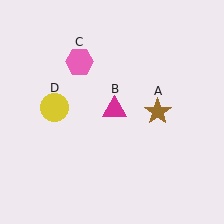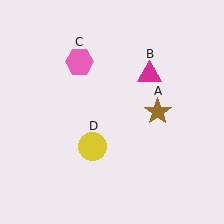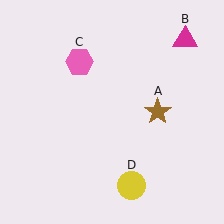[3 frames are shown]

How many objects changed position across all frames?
2 objects changed position: magenta triangle (object B), yellow circle (object D).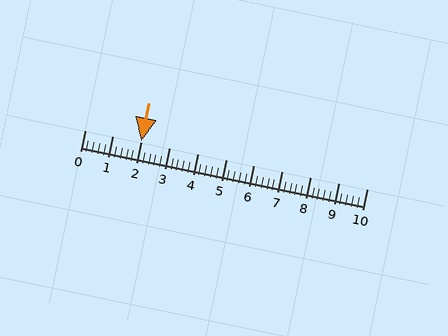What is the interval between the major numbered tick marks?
The major tick marks are spaced 1 units apart.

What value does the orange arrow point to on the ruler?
The orange arrow points to approximately 2.0.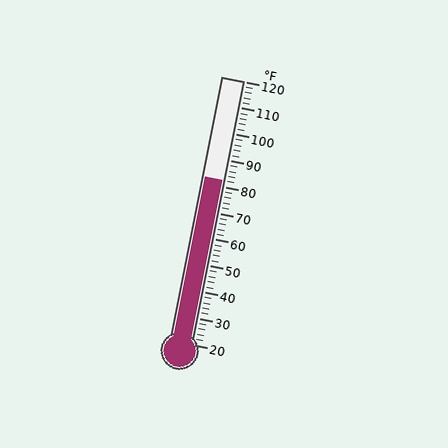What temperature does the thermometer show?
The thermometer shows approximately 82°F.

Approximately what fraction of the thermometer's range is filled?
The thermometer is filled to approximately 60% of its range.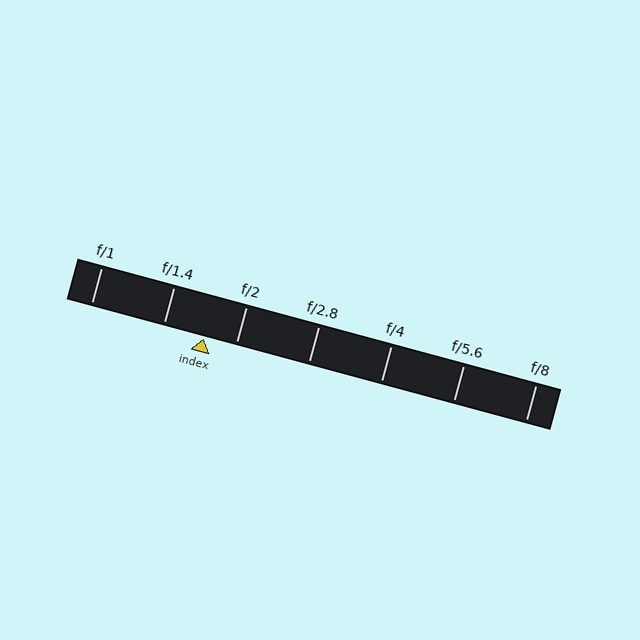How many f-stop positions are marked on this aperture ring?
There are 7 f-stop positions marked.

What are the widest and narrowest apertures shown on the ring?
The widest aperture shown is f/1 and the narrowest is f/8.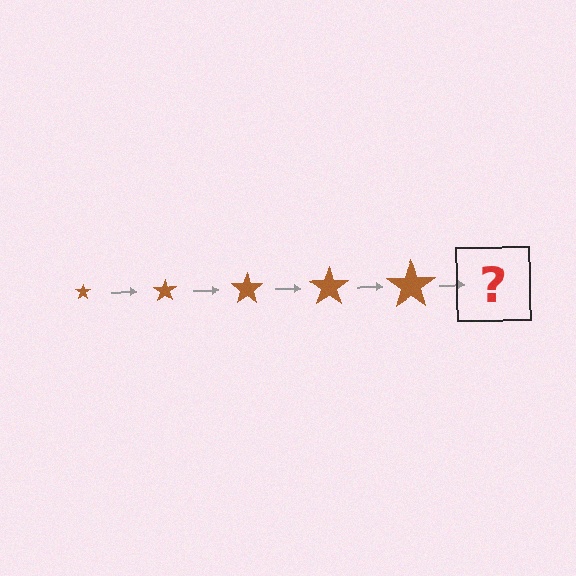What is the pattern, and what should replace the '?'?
The pattern is that the star gets progressively larger each step. The '?' should be a brown star, larger than the previous one.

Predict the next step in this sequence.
The next step is a brown star, larger than the previous one.